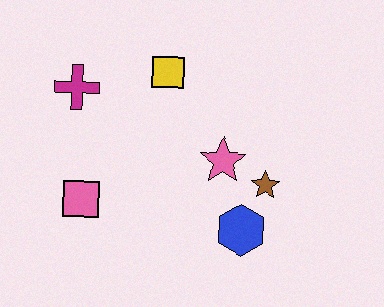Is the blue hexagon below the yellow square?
Yes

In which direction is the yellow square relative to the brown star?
The yellow square is above the brown star.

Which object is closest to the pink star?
The brown star is closest to the pink star.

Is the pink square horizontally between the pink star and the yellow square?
No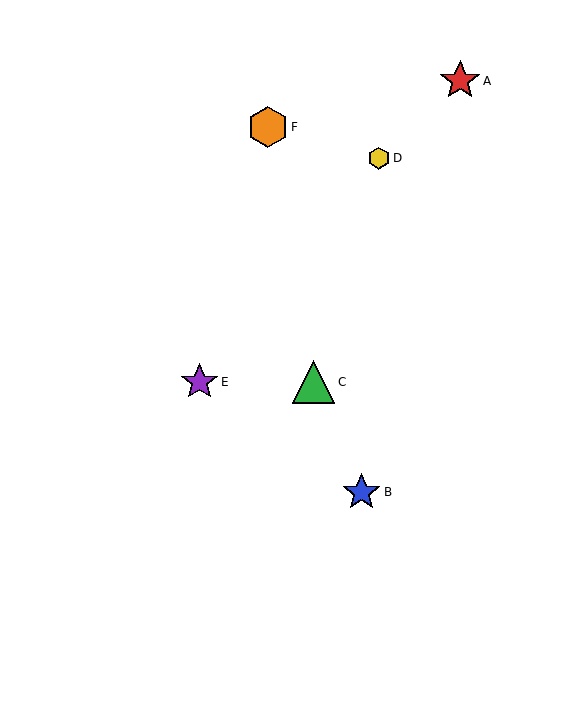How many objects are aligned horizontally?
2 objects (C, E) are aligned horizontally.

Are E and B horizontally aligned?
No, E is at y≈382 and B is at y≈492.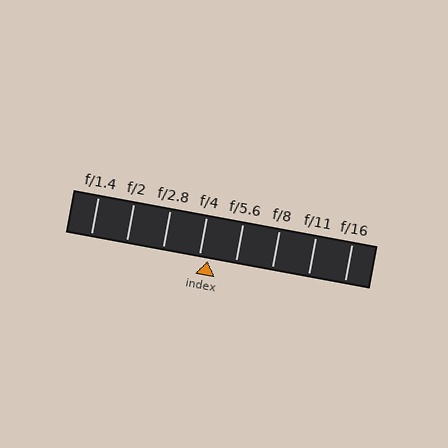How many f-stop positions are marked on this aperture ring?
There are 8 f-stop positions marked.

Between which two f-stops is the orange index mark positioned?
The index mark is between f/4 and f/5.6.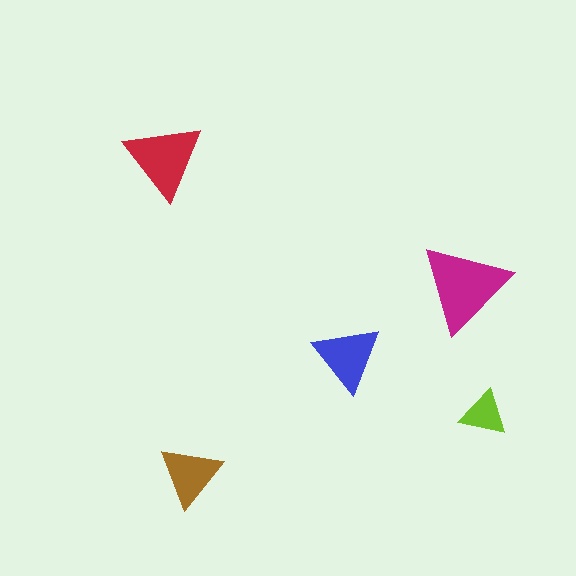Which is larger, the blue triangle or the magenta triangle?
The magenta one.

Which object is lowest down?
The brown triangle is bottommost.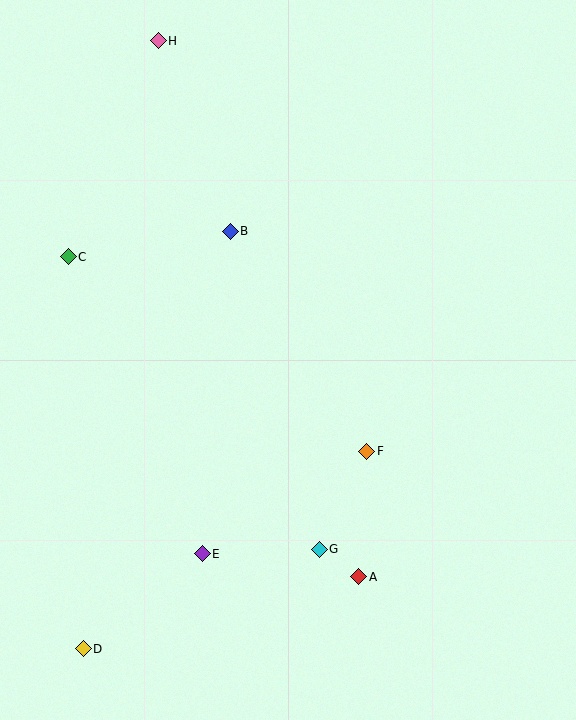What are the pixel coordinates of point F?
Point F is at (367, 451).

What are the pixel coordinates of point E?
Point E is at (202, 554).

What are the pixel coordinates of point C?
Point C is at (68, 257).